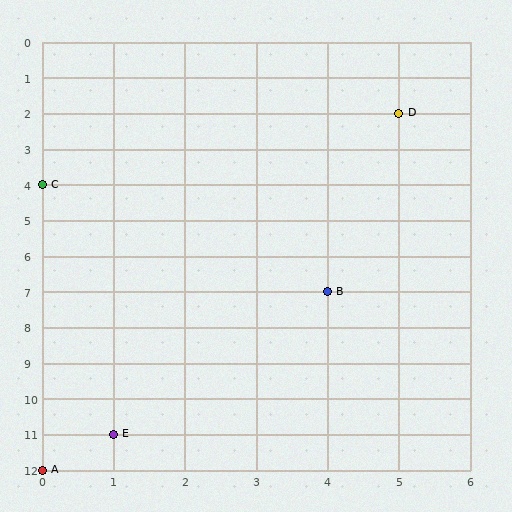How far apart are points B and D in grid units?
Points B and D are 1 column and 5 rows apart (about 5.1 grid units diagonally).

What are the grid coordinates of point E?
Point E is at grid coordinates (1, 11).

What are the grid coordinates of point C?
Point C is at grid coordinates (0, 4).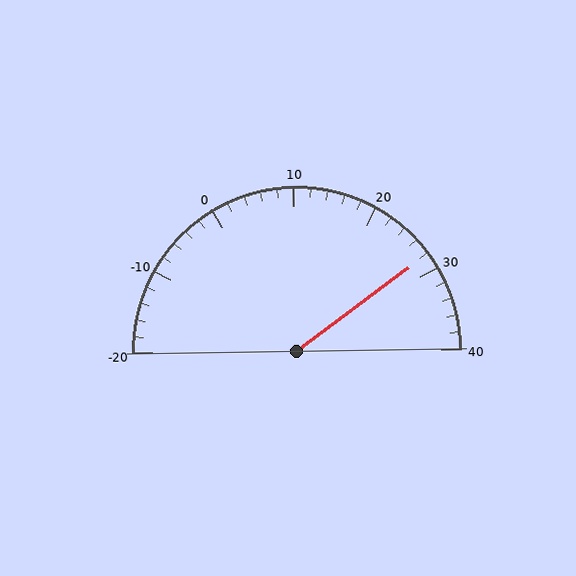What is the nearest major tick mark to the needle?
The nearest major tick mark is 30.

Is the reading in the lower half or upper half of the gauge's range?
The reading is in the upper half of the range (-20 to 40).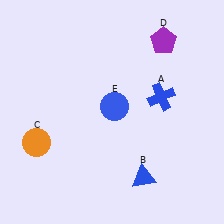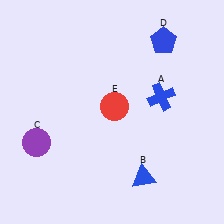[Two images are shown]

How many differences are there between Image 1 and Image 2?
There are 3 differences between the two images.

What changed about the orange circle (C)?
In Image 1, C is orange. In Image 2, it changed to purple.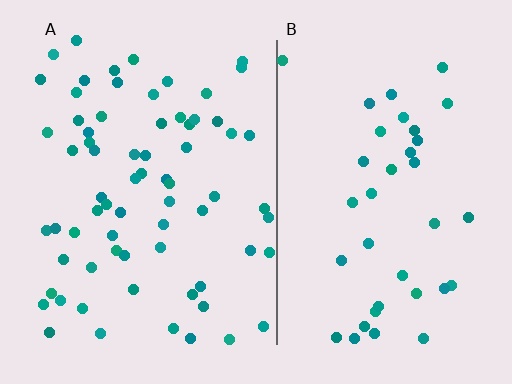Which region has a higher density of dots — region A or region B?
A (the left).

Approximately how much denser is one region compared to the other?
Approximately 1.9× — region A over region B.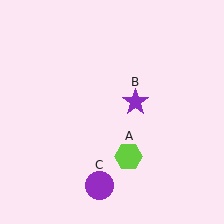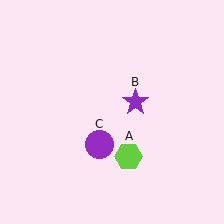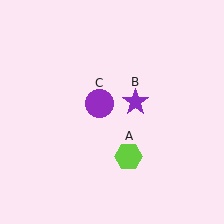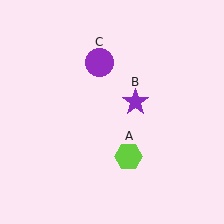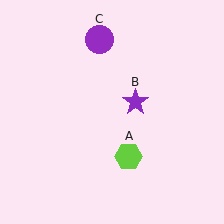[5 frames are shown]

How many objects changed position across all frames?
1 object changed position: purple circle (object C).